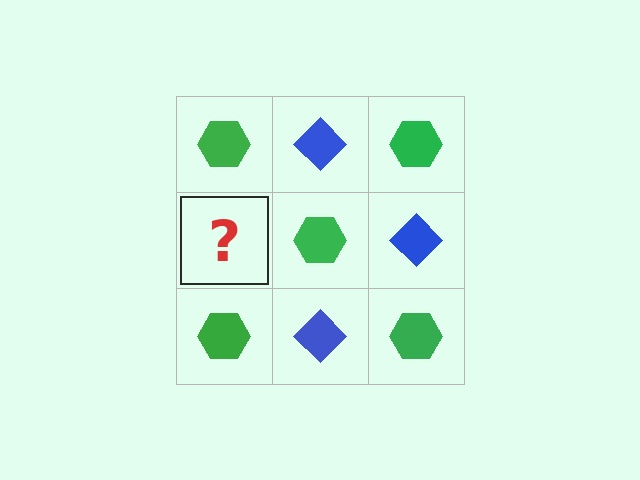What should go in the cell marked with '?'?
The missing cell should contain a blue diamond.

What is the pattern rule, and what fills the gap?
The rule is that it alternates green hexagon and blue diamond in a checkerboard pattern. The gap should be filled with a blue diamond.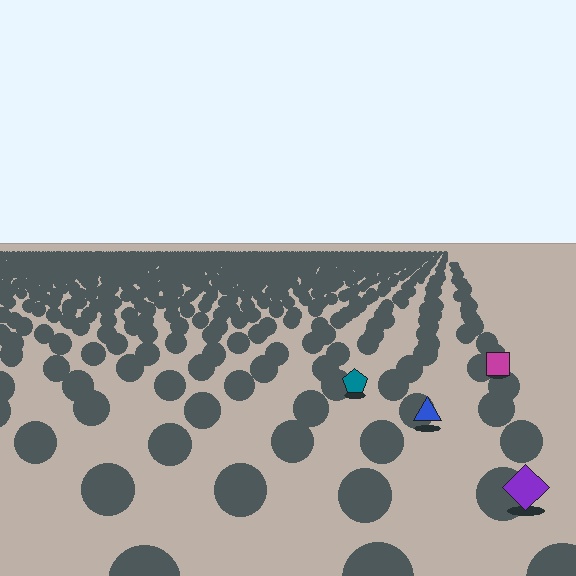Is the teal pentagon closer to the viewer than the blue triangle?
No. The blue triangle is closer — you can tell from the texture gradient: the ground texture is coarser near it.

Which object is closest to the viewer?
The purple diamond is closest. The texture marks near it are larger and more spread out.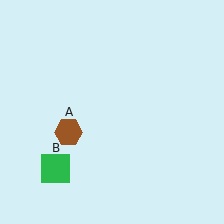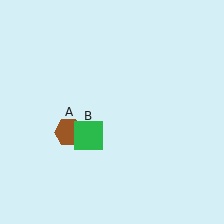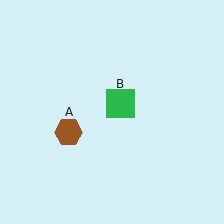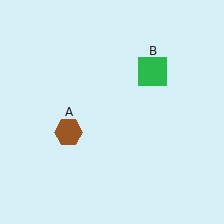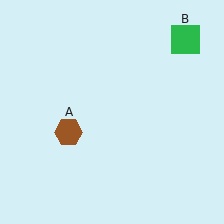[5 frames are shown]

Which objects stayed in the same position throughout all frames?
Brown hexagon (object A) remained stationary.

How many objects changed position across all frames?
1 object changed position: green square (object B).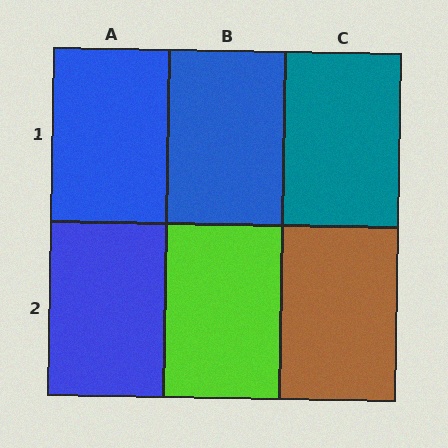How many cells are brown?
1 cell is brown.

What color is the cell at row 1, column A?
Blue.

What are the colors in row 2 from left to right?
Blue, lime, brown.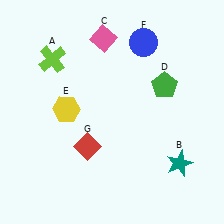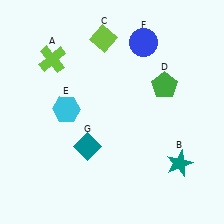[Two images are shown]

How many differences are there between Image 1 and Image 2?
There are 3 differences between the two images.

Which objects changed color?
C changed from pink to lime. E changed from yellow to cyan. G changed from red to teal.